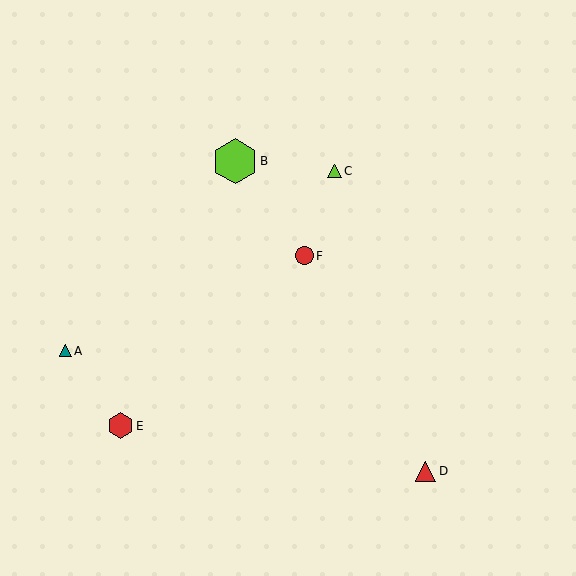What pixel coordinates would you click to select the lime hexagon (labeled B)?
Click at (235, 161) to select the lime hexagon B.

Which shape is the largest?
The lime hexagon (labeled B) is the largest.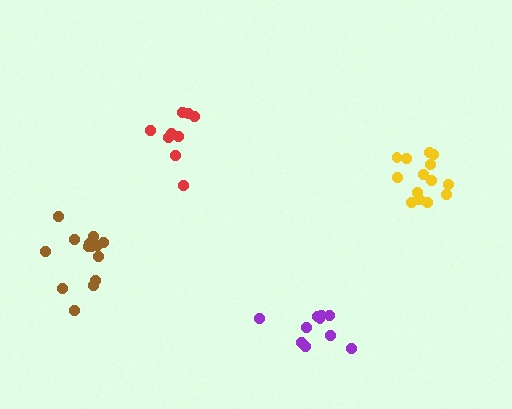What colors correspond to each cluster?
The clusters are colored: red, purple, yellow, brown.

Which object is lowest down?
The purple cluster is bottommost.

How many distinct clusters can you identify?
There are 4 distinct clusters.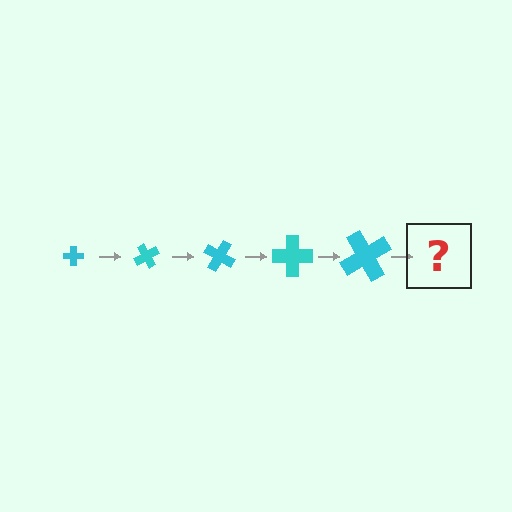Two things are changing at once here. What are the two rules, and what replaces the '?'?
The two rules are that the cross grows larger each step and it rotates 60 degrees each step. The '?' should be a cross, larger than the previous one and rotated 300 degrees from the start.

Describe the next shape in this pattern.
It should be a cross, larger than the previous one and rotated 300 degrees from the start.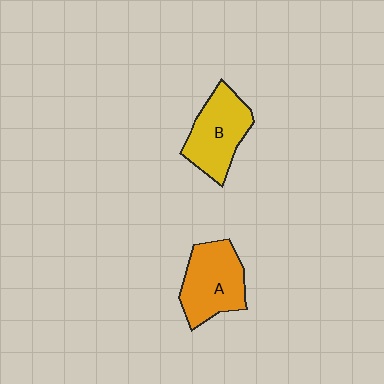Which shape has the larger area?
Shape A (orange).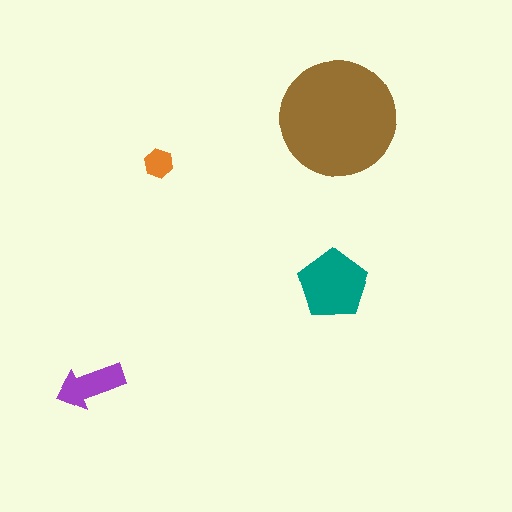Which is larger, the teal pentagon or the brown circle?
The brown circle.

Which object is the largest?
The brown circle.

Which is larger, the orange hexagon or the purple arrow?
The purple arrow.